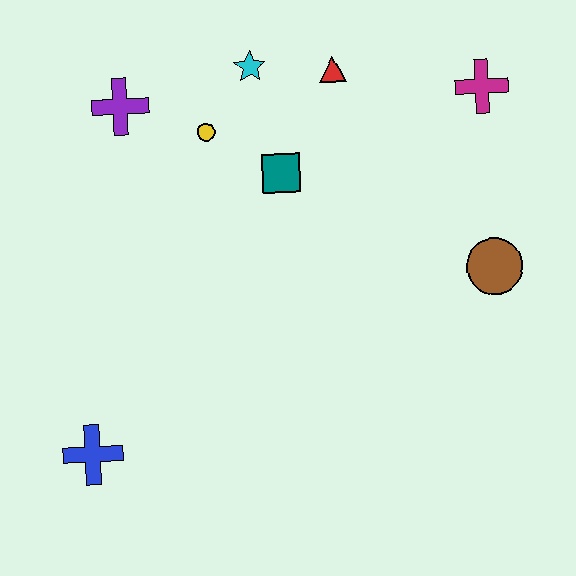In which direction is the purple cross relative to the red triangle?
The purple cross is to the left of the red triangle.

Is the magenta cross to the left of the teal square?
No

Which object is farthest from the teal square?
The blue cross is farthest from the teal square.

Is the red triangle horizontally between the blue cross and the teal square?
No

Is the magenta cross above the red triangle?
No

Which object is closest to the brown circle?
The magenta cross is closest to the brown circle.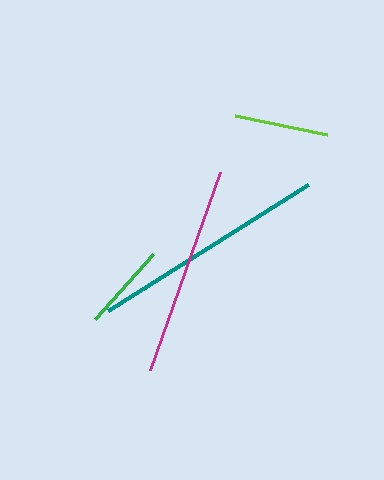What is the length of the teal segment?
The teal segment is approximately 237 pixels long.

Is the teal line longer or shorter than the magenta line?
The teal line is longer than the magenta line.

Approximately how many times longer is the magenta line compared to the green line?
The magenta line is approximately 2.4 times the length of the green line.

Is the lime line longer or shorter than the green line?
The lime line is longer than the green line.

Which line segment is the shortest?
The green line is the shortest at approximately 87 pixels.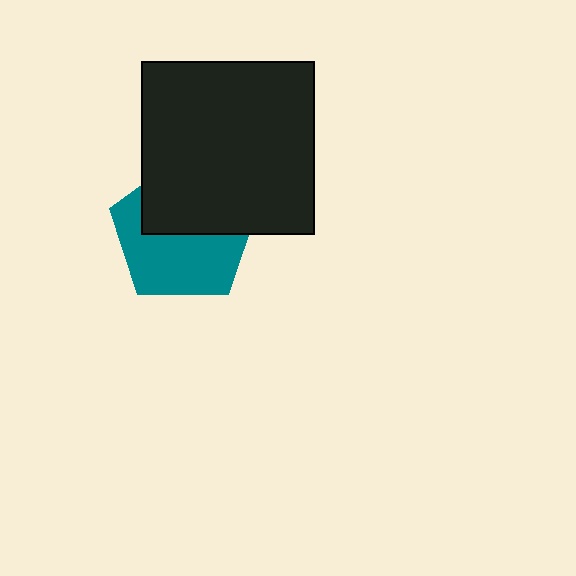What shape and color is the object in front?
The object in front is a black square.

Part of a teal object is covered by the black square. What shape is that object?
It is a pentagon.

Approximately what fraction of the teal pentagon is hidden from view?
Roughly 46% of the teal pentagon is hidden behind the black square.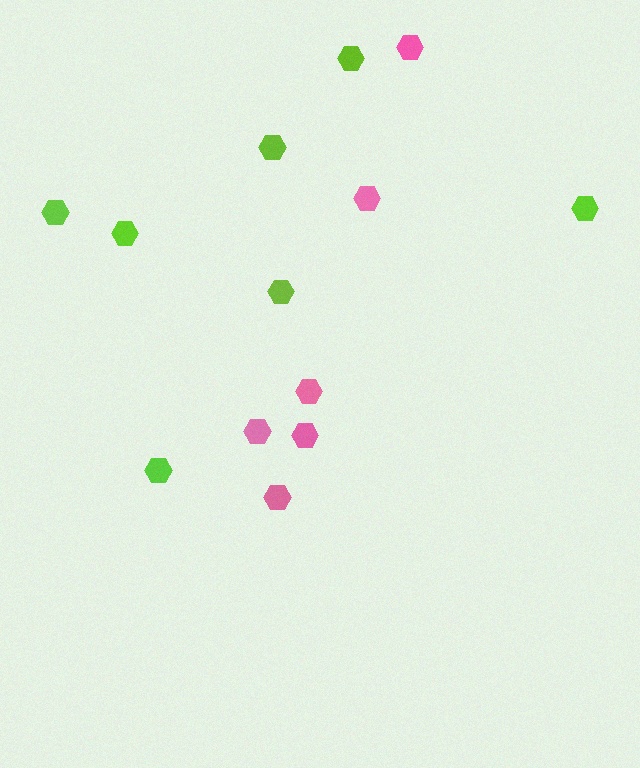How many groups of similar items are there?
There are 2 groups: one group of pink hexagons (6) and one group of lime hexagons (7).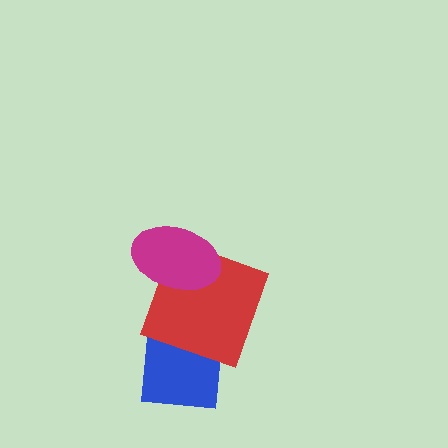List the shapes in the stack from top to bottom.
From top to bottom: the magenta ellipse, the red square, the blue square.